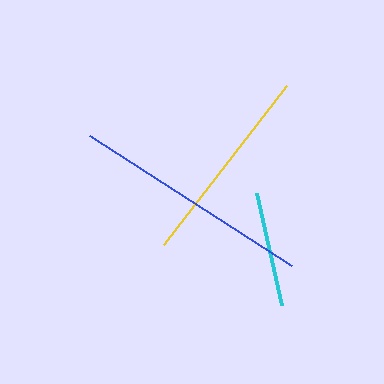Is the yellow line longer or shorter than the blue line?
The blue line is longer than the yellow line.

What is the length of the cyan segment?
The cyan segment is approximately 114 pixels long.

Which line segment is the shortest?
The cyan line is the shortest at approximately 114 pixels.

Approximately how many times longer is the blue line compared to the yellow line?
The blue line is approximately 1.2 times the length of the yellow line.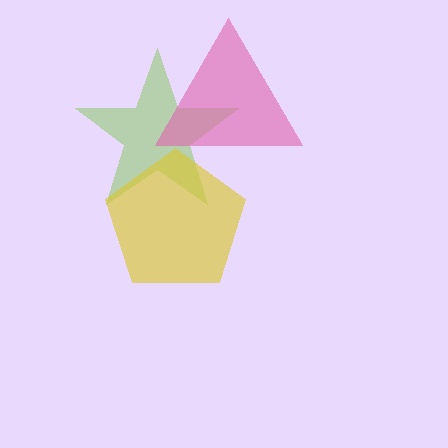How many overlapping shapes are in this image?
There are 3 overlapping shapes in the image.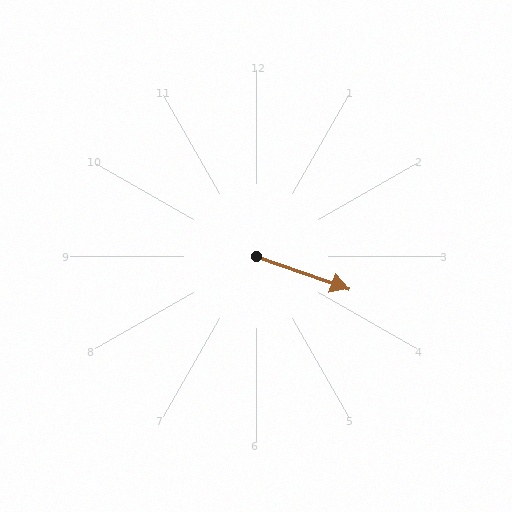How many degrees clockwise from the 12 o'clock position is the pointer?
Approximately 109 degrees.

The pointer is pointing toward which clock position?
Roughly 4 o'clock.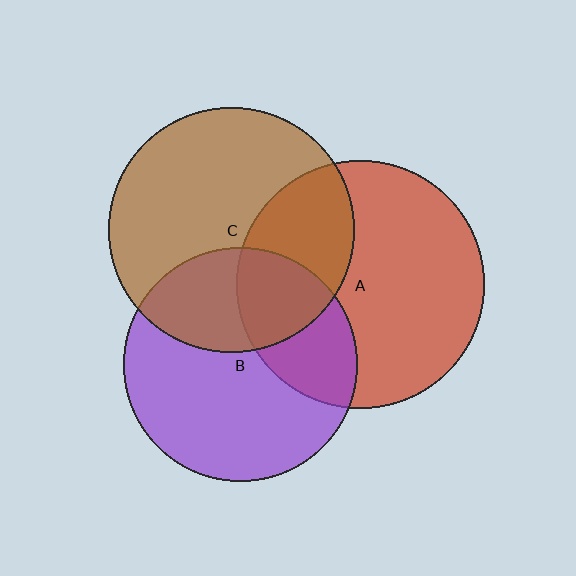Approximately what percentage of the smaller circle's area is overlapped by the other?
Approximately 35%.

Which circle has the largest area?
Circle A (red).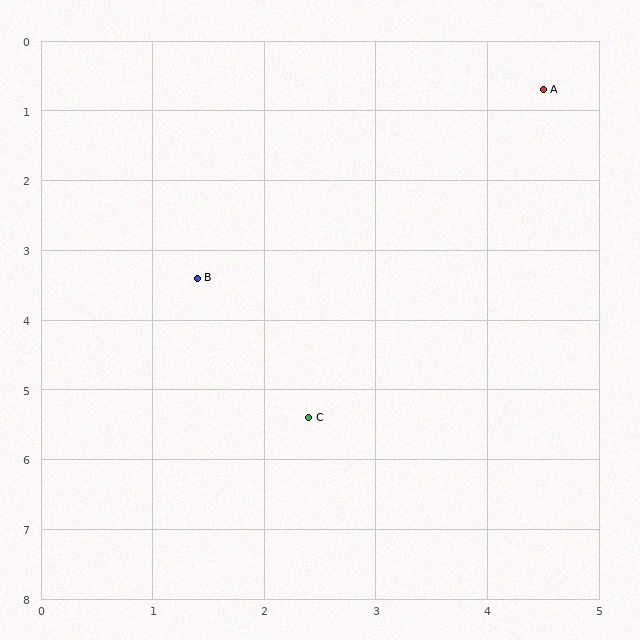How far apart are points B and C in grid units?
Points B and C are about 2.2 grid units apart.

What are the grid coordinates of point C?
Point C is at approximately (2.4, 5.4).